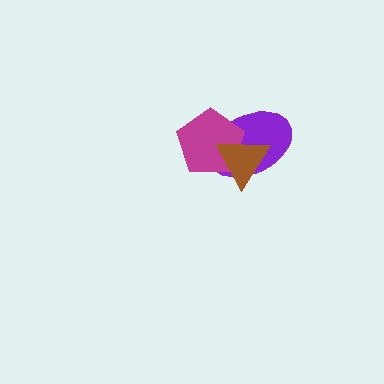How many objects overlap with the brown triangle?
2 objects overlap with the brown triangle.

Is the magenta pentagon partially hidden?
Yes, it is partially covered by another shape.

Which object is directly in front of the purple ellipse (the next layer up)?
The magenta pentagon is directly in front of the purple ellipse.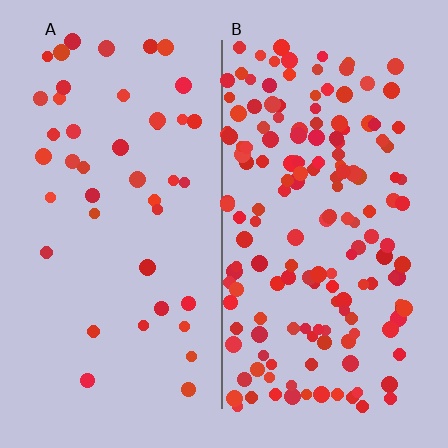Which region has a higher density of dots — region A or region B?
B (the right).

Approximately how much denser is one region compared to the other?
Approximately 3.7× — region B over region A.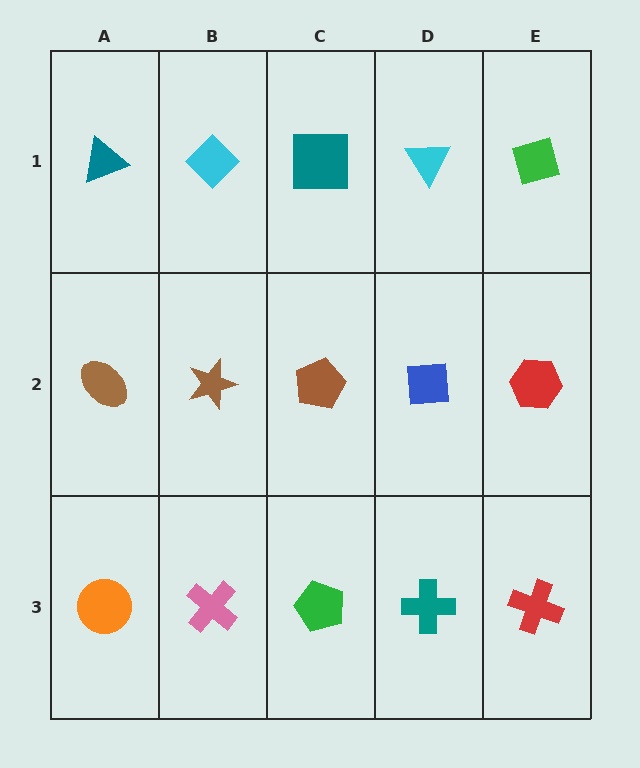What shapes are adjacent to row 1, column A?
A brown ellipse (row 2, column A), a cyan diamond (row 1, column B).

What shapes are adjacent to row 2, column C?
A teal square (row 1, column C), a green pentagon (row 3, column C), a brown star (row 2, column B), a blue square (row 2, column D).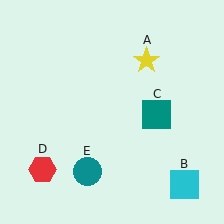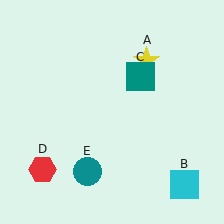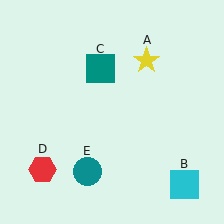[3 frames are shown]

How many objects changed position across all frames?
1 object changed position: teal square (object C).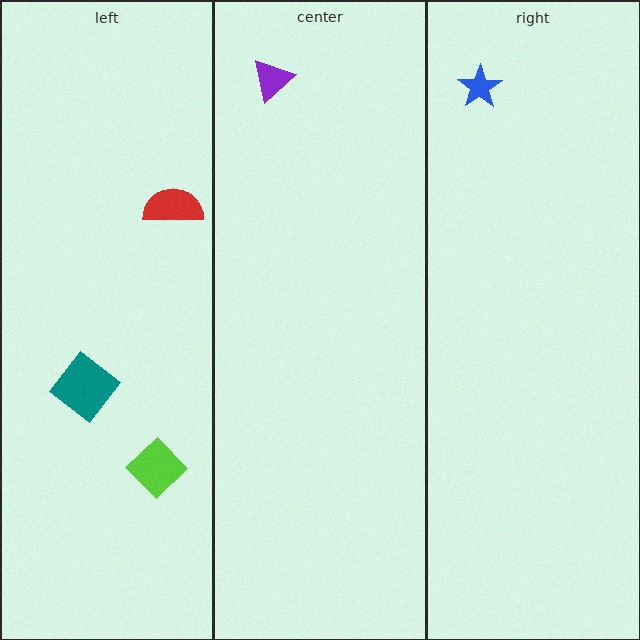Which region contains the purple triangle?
The center region.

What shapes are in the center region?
The purple triangle.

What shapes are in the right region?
The blue star.